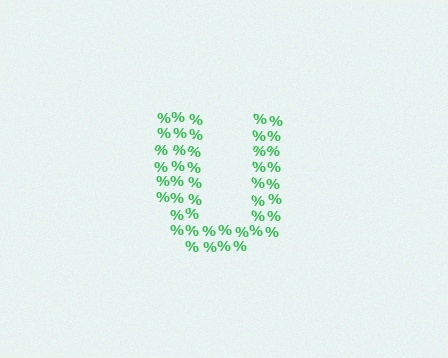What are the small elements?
The small elements are percent signs.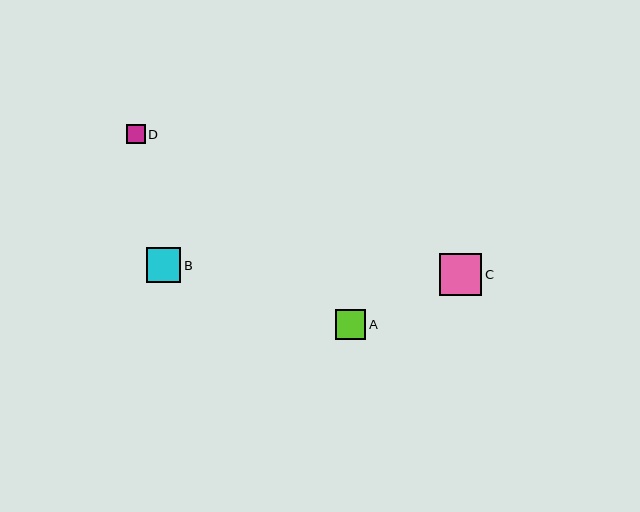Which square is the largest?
Square C is the largest with a size of approximately 43 pixels.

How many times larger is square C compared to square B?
Square C is approximately 1.2 times the size of square B.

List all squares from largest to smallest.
From largest to smallest: C, B, A, D.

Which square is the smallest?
Square D is the smallest with a size of approximately 19 pixels.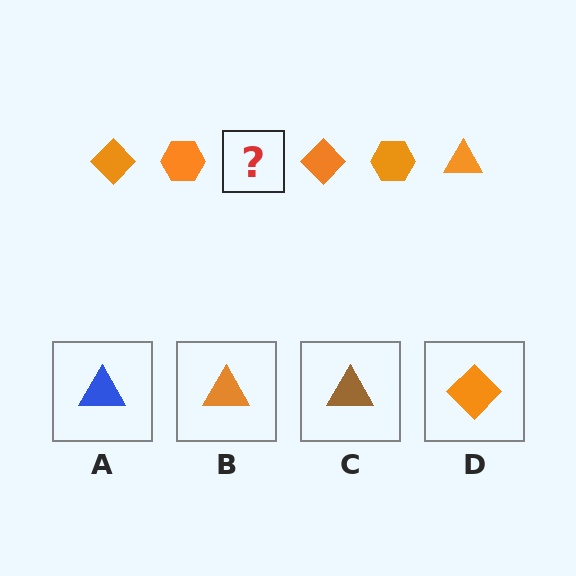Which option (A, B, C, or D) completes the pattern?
B.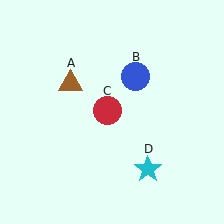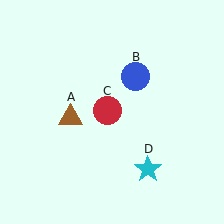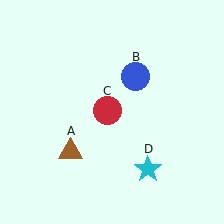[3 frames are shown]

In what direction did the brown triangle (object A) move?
The brown triangle (object A) moved down.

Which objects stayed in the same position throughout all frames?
Blue circle (object B) and red circle (object C) and cyan star (object D) remained stationary.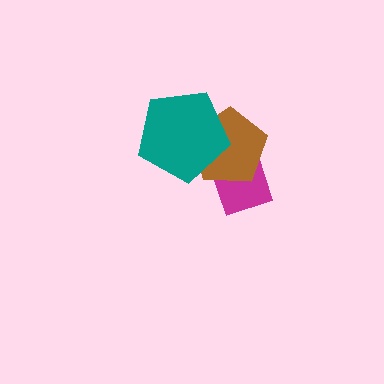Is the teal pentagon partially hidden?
No, no other shape covers it.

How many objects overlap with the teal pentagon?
1 object overlaps with the teal pentagon.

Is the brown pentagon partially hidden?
Yes, it is partially covered by another shape.